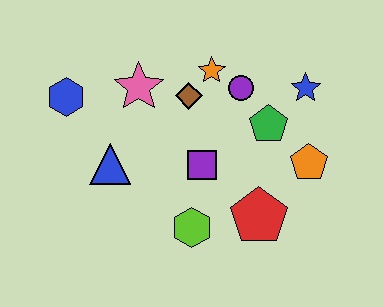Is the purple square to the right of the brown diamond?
Yes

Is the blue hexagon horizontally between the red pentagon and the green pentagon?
No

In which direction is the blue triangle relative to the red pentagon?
The blue triangle is to the left of the red pentagon.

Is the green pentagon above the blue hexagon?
No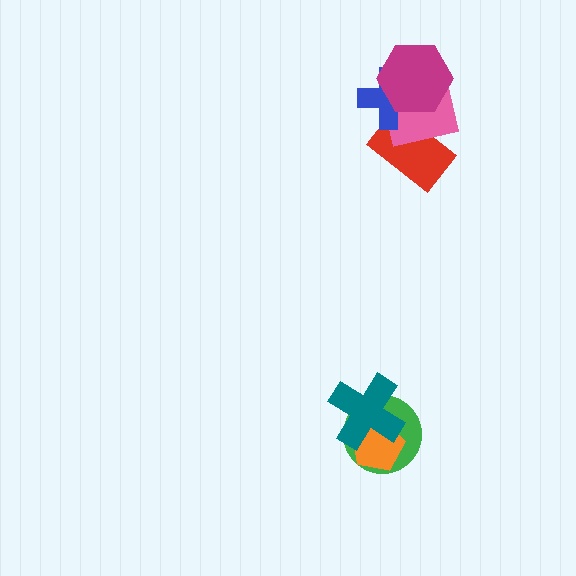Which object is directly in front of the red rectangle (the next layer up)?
The pink square is directly in front of the red rectangle.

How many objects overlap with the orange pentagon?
2 objects overlap with the orange pentagon.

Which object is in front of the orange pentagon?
The teal cross is in front of the orange pentagon.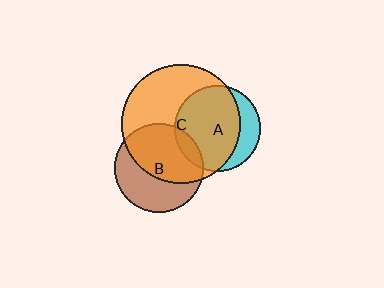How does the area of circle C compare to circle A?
Approximately 1.9 times.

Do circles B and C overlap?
Yes.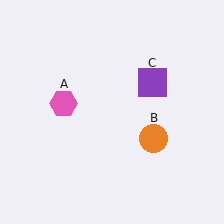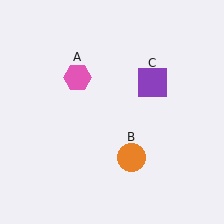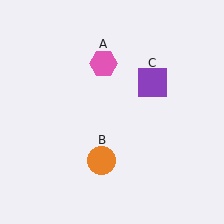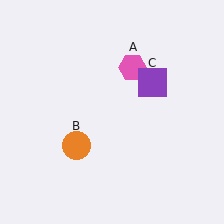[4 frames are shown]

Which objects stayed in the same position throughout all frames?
Purple square (object C) remained stationary.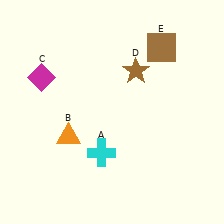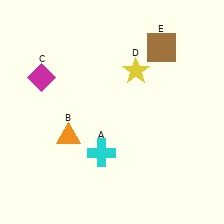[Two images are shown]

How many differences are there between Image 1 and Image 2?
There is 1 difference between the two images.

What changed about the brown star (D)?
In Image 1, D is brown. In Image 2, it changed to yellow.